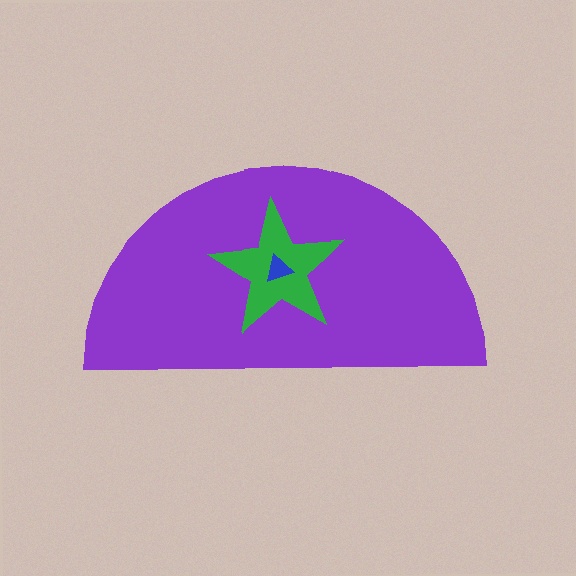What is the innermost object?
The blue triangle.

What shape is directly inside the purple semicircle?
The green star.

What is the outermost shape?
The purple semicircle.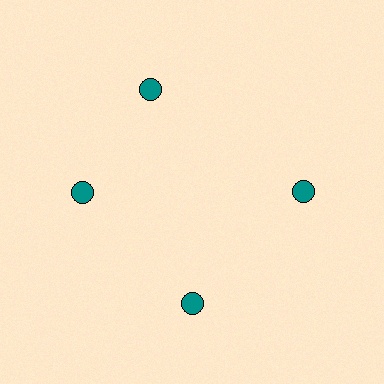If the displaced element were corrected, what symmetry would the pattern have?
It would have 4-fold rotational symmetry — the pattern would map onto itself every 90 degrees.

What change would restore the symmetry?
The symmetry would be restored by rotating it back into even spacing with its neighbors so that all 4 circles sit at equal angles and equal distance from the center.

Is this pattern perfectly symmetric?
No. The 4 teal circles are arranged in a ring, but one element near the 12 o'clock position is rotated out of alignment along the ring, breaking the 4-fold rotational symmetry.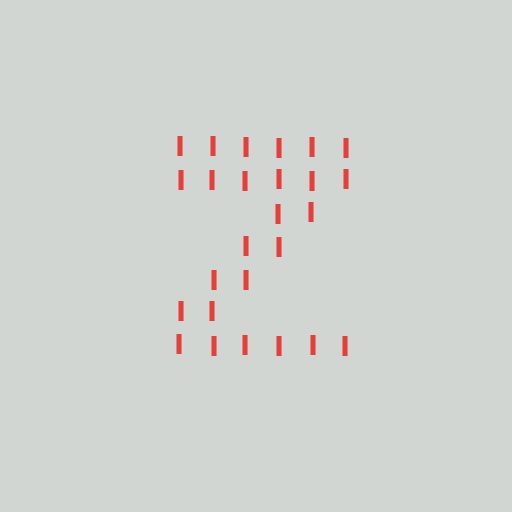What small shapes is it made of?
It is made of small letter I's.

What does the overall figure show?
The overall figure shows the letter Z.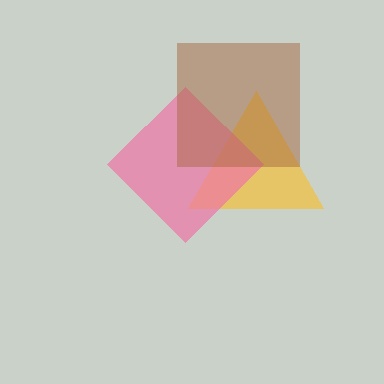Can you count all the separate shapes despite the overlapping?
Yes, there are 3 separate shapes.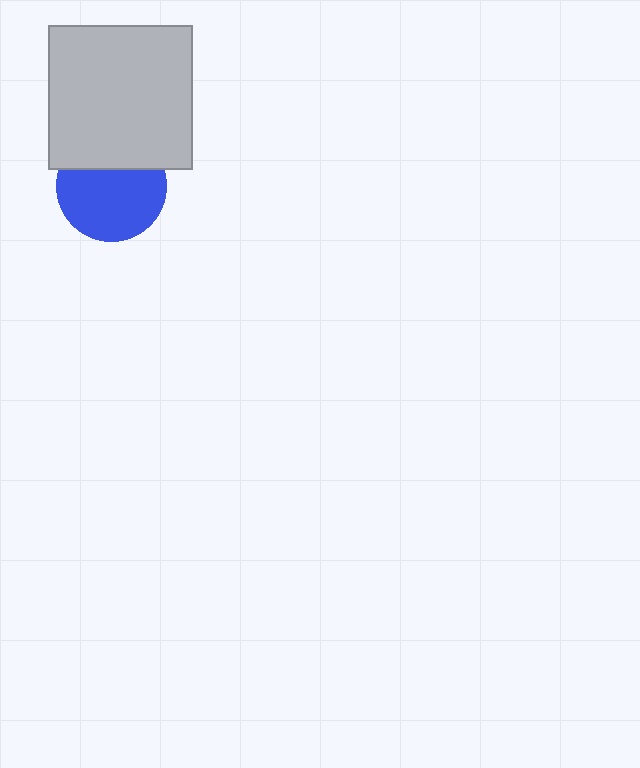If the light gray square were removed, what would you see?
You would see the complete blue circle.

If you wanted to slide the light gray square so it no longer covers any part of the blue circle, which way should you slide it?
Slide it up — that is the most direct way to separate the two shapes.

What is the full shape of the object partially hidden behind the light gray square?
The partially hidden object is a blue circle.